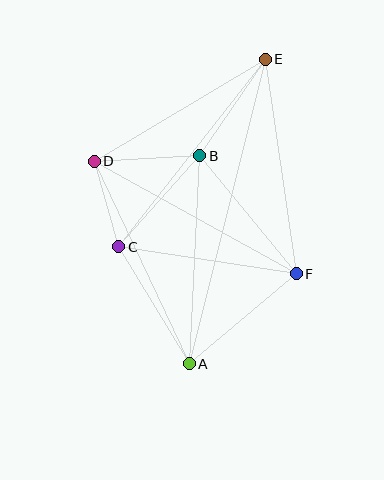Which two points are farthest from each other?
Points A and E are farthest from each other.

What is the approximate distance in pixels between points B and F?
The distance between B and F is approximately 152 pixels.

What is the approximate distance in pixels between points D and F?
The distance between D and F is approximately 232 pixels.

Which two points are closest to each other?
Points C and D are closest to each other.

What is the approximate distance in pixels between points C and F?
The distance between C and F is approximately 180 pixels.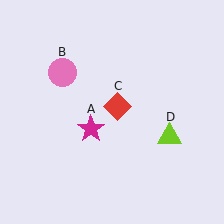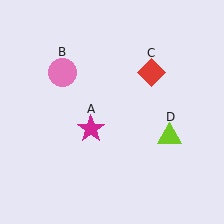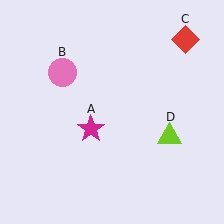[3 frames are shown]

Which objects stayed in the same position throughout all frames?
Magenta star (object A) and pink circle (object B) and lime triangle (object D) remained stationary.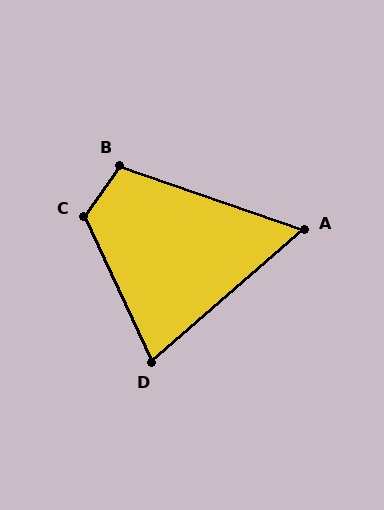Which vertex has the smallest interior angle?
A, at approximately 60 degrees.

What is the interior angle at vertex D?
Approximately 74 degrees (acute).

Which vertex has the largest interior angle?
C, at approximately 120 degrees.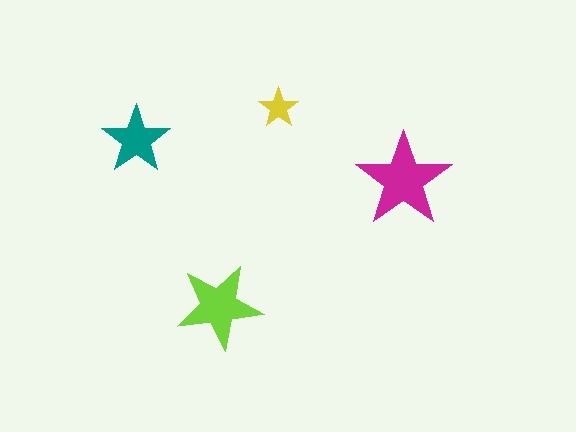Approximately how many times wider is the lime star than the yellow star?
About 2 times wider.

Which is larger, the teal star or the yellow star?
The teal one.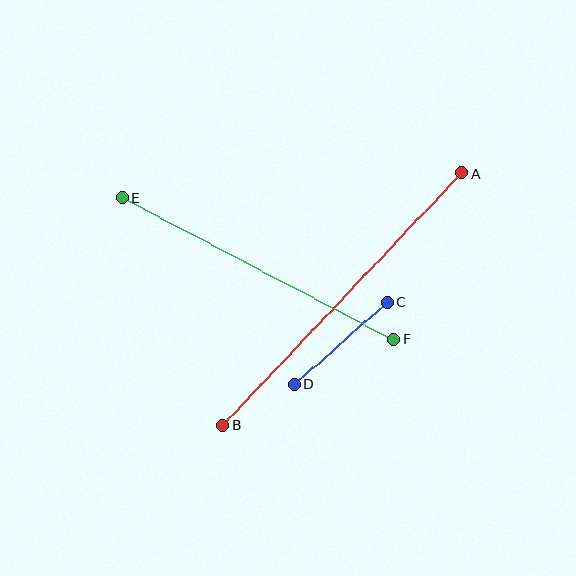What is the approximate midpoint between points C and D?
The midpoint is at approximately (341, 343) pixels.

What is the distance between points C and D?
The distance is approximately 124 pixels.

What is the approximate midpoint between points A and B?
The midpoint is at approximately (343, 299) pixels.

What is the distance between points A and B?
The distance is approximately 347 pixels.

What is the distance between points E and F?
The distance is approximately 307 pixels.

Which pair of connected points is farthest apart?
Points A and B are farthest apart.